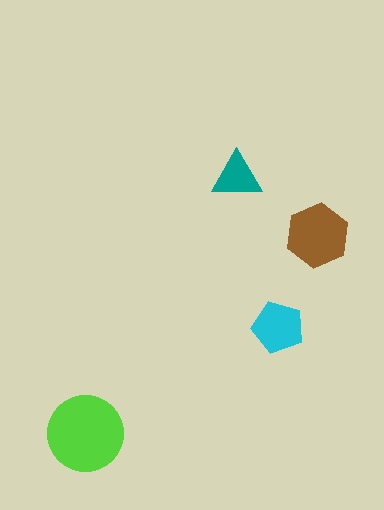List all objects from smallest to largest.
The teal triangle, the cyan pentagon, the brown hexagon, the lime circle.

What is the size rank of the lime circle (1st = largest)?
1st.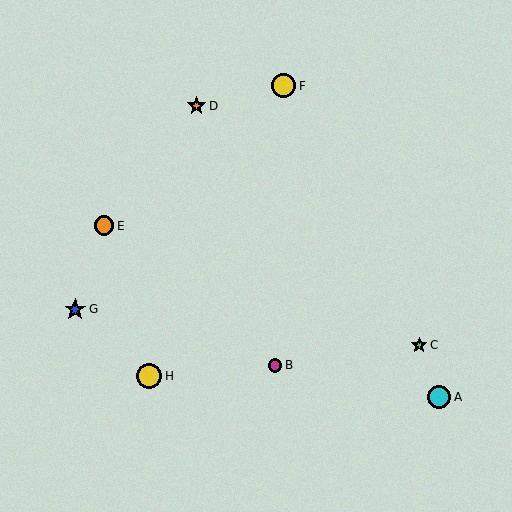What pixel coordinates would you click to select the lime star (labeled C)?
Click at (419, 345) to select the lime star C.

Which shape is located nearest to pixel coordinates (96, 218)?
The orange circle (labeled E) at (104, 226) is nearest to that location.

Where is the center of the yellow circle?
The center of the yellow circle is at (284, 86).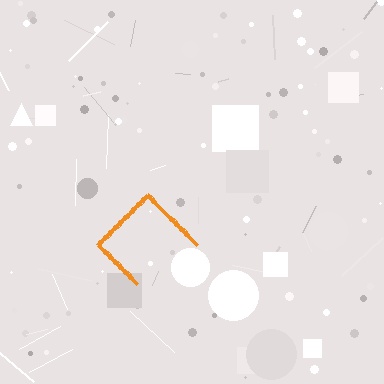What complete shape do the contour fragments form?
The contour fragments form a diamond.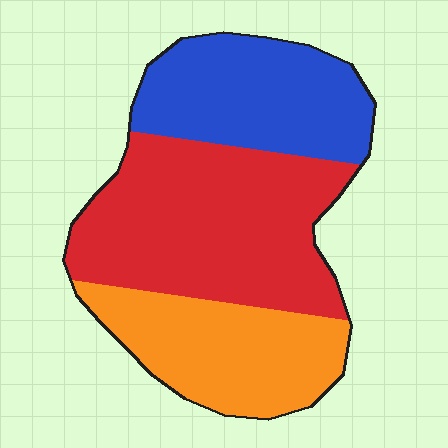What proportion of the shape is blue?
Blue takes up between a quarter and a half of the shape.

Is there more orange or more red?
Red.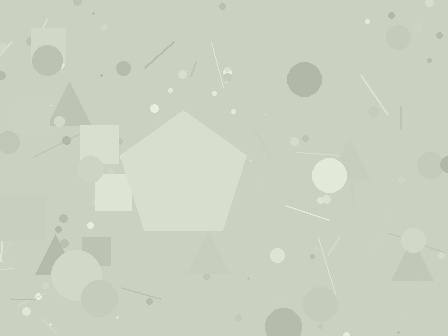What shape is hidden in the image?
A pentagon is hidden in the image.